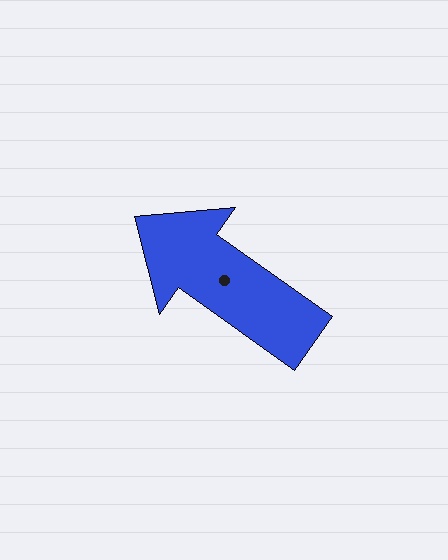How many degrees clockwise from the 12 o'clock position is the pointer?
Approximately 305 degrees.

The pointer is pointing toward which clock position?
Roughly 10 o'clock.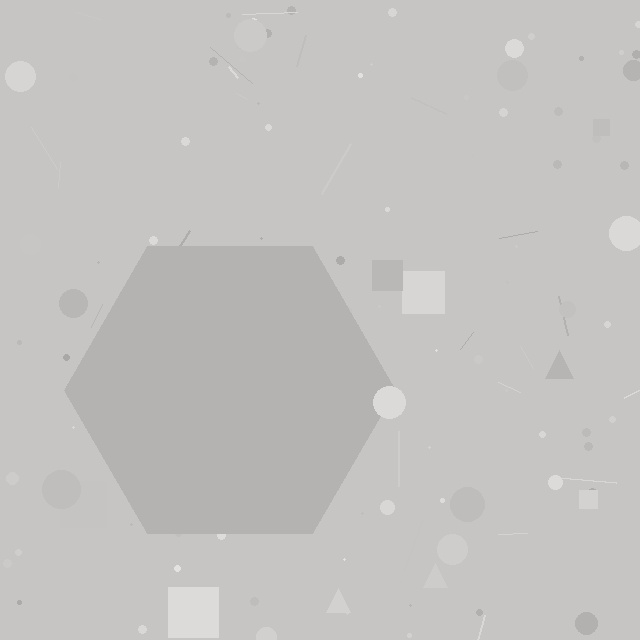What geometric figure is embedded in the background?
A hexagon is embedded in the background.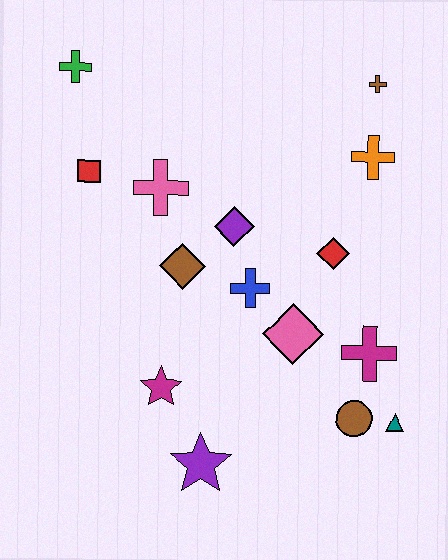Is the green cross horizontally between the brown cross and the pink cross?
No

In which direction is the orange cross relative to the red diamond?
The orange cross is above the red diamond.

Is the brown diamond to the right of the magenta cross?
No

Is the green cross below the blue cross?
No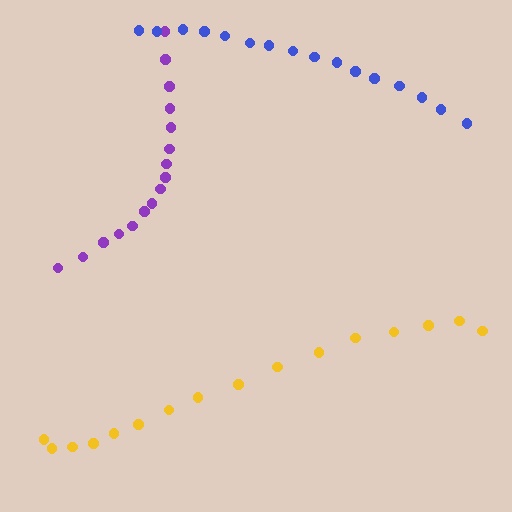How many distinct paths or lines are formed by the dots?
There are 3 distinct paths.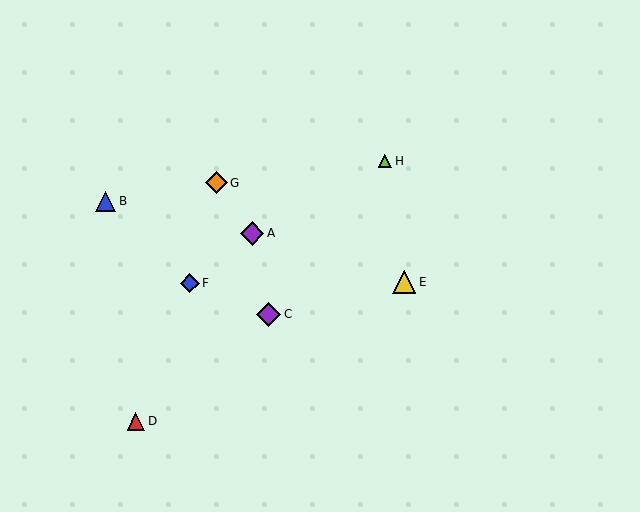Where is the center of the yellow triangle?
The center of the yellow triangle is at (404, 282).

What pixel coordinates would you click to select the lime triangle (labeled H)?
Click at (385, 161) to select the lime triangle H.